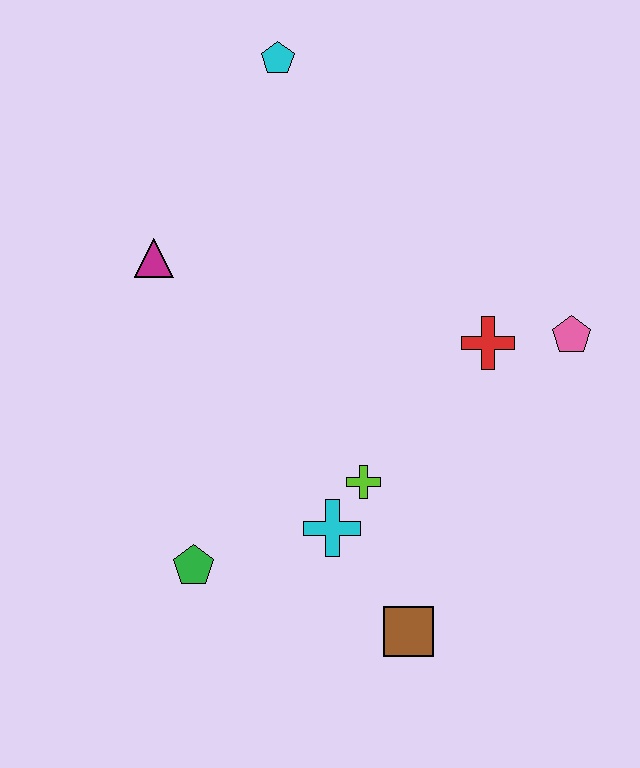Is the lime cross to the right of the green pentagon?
Yes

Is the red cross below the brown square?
No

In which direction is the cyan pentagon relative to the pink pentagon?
The cyan pentagon is to the left of the pink pentagon.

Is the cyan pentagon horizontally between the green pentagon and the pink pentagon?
Yes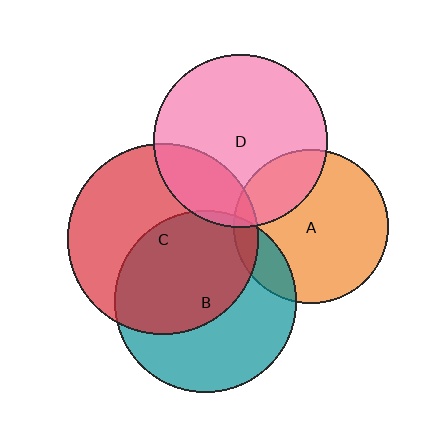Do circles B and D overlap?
Yes.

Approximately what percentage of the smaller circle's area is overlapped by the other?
Approximately 5%.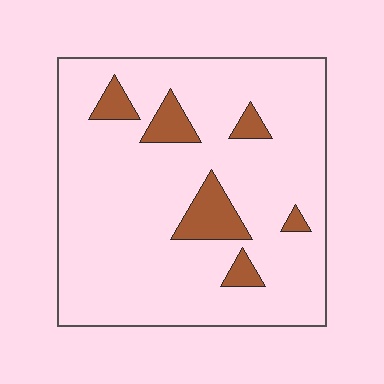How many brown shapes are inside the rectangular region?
6.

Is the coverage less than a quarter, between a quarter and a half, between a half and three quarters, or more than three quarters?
Less than a quarter.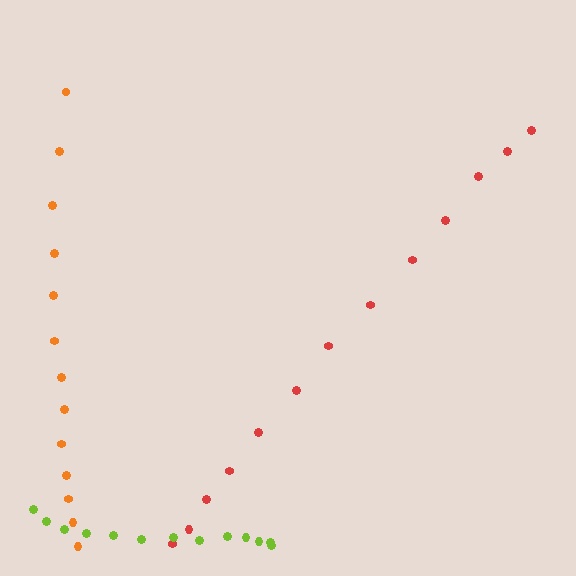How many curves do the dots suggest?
There are 3 distinct paths.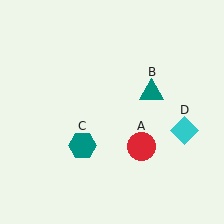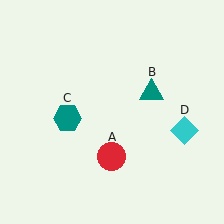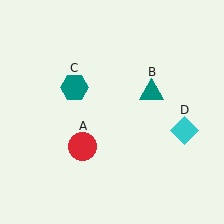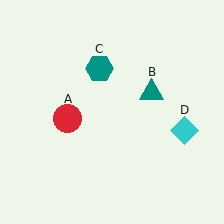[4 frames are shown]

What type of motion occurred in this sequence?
The red circle (object A), teal hexagon (object C) rotated clockwise around the center of the scene.